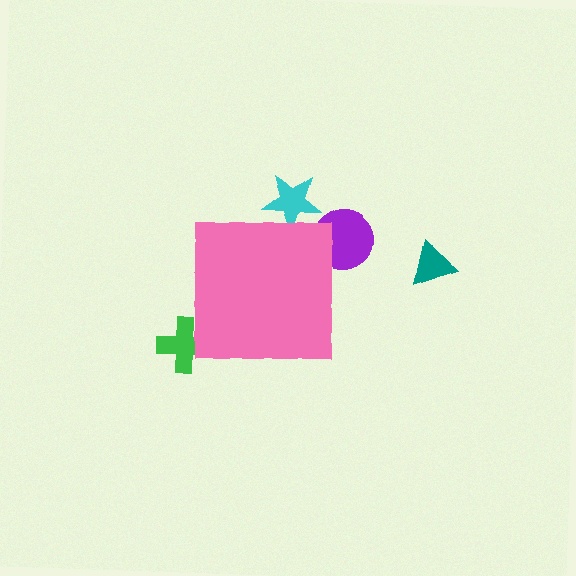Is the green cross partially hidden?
Yes, the green cross is partially hidden behind the pink square.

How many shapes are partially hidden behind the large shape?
3 shapes are partially hidden.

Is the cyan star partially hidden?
Yes, the cyan star is partially hidden behind the pink square.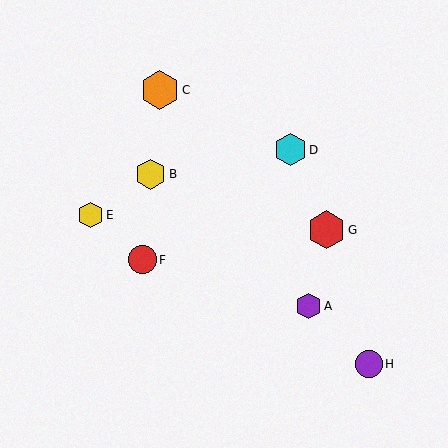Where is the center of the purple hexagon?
The center of the purple hexagon is at (308, 306).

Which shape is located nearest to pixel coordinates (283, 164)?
The cyan hexagon (labeled D) at (290, 150) is nearest to that location.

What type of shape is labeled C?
Shape C is an orange hexagon.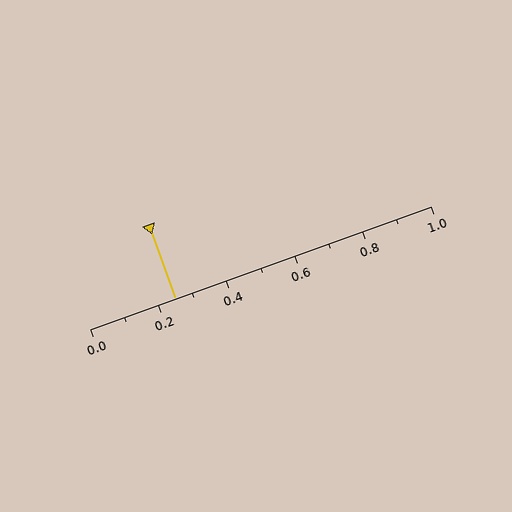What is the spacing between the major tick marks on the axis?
The major ticks are spaced 0.2 apart.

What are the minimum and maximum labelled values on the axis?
The axis runs from 0.0 to 1.0.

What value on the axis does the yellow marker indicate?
The marker indicates approximately 0.25.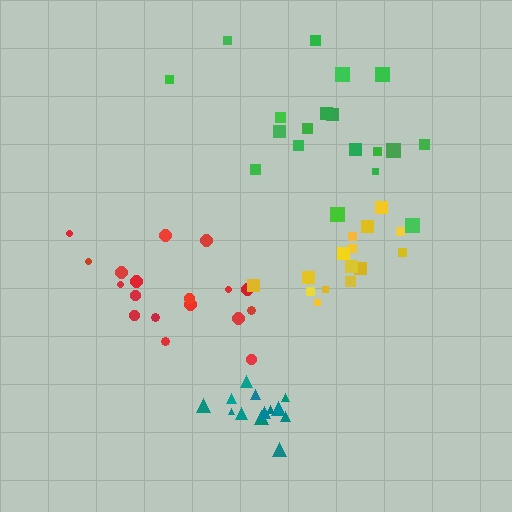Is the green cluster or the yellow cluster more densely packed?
Yellow.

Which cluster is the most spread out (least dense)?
Green.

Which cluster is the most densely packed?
Teal.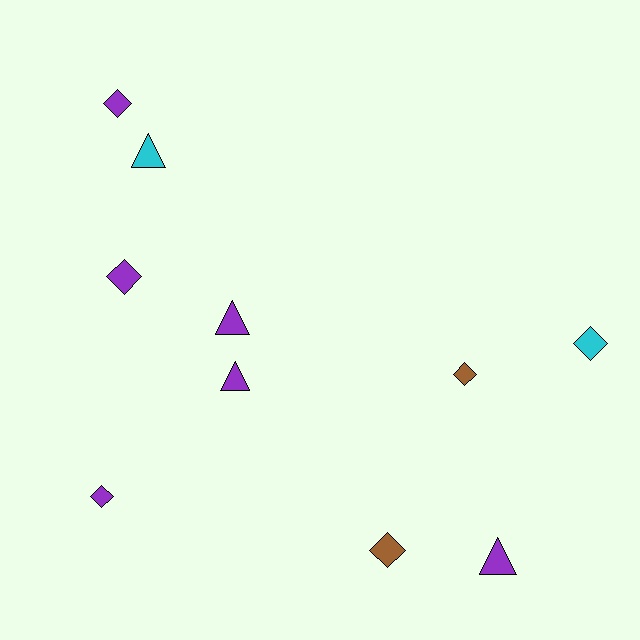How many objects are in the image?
There are 10 objects.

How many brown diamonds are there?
There are 2 brown diamonds.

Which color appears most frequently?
Purple, with 6 objects.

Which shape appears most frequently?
Diamond, with 6 objects.